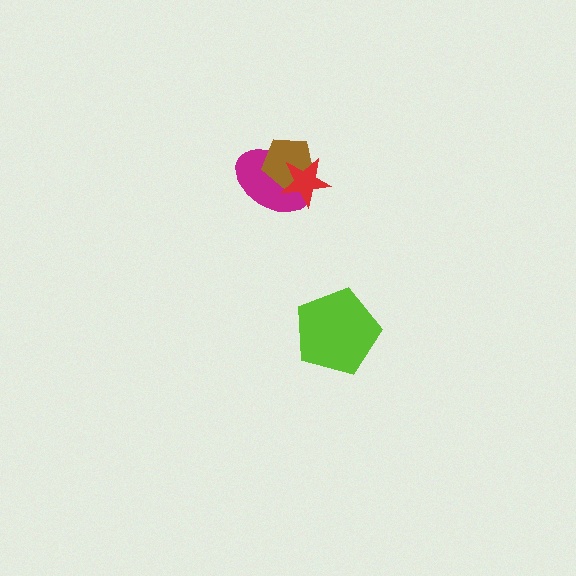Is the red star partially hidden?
No, no other shape covers it.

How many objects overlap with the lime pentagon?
0 objects overlap with the lime pentagon.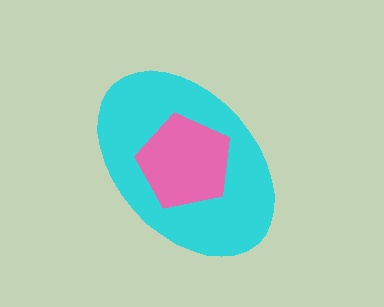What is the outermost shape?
The cyan ellipse.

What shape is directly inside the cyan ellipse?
The pink pentagon.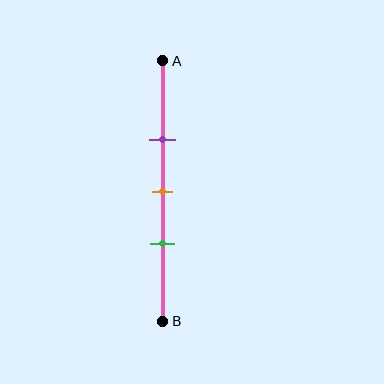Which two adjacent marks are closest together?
The orange and green marks are the closest adjacent pair.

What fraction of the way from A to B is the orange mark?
The orange mark is approximately 50% (0.5) of the way from A to B.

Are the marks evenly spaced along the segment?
Yes, the marks are approximately evenly spaced.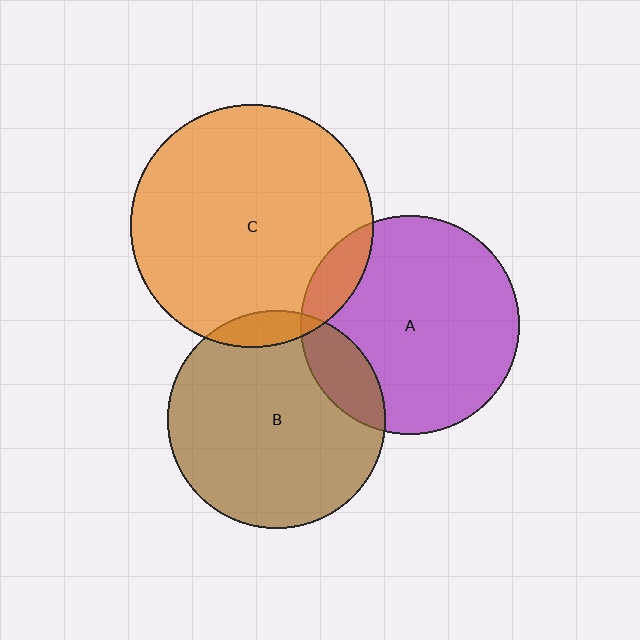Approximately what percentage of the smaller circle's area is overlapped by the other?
Approximately 10%.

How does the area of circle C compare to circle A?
Approximately 1.2 times.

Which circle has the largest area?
Circle C (orange).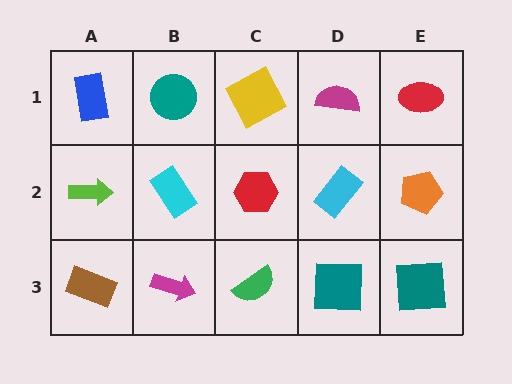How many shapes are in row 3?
5 shapes.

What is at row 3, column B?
A magenta arrow.